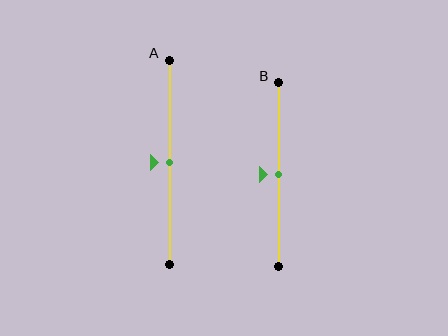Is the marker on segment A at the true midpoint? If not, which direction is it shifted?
Yes, the marker on segment A is at the true midpoint.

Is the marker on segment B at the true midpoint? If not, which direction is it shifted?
Yes, the marker on segment B is at the true midpoint.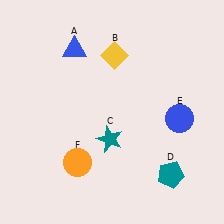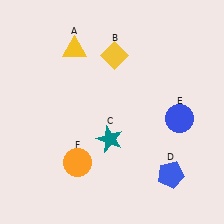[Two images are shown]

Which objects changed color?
A changed from blue to yellow. D changed from teal to blue.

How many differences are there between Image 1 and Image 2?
There are 2 differences between the two images.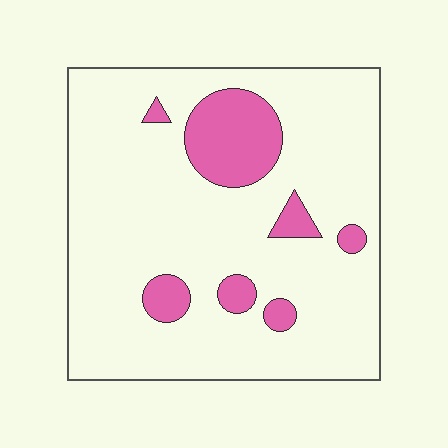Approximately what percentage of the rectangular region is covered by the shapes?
Approximately 15%.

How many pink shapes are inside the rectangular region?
7.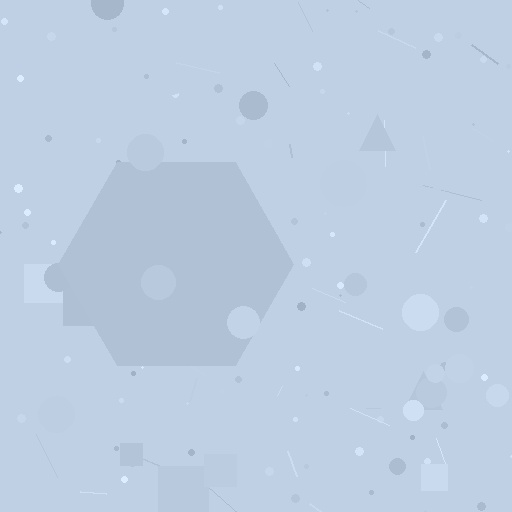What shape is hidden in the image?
A hexagon is hidden in the image.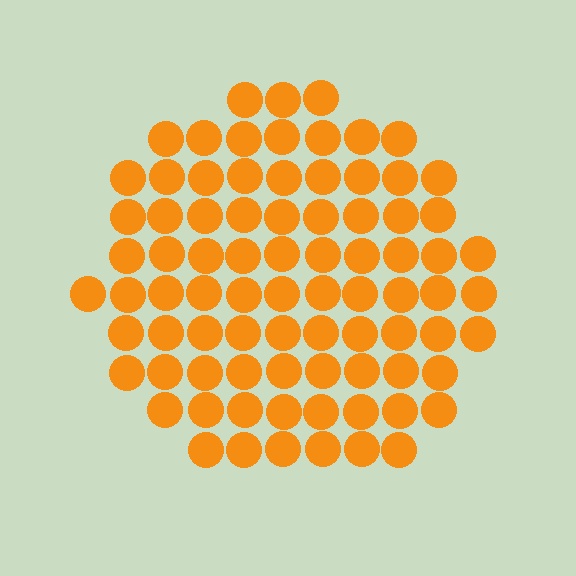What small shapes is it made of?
It is made of small circles.